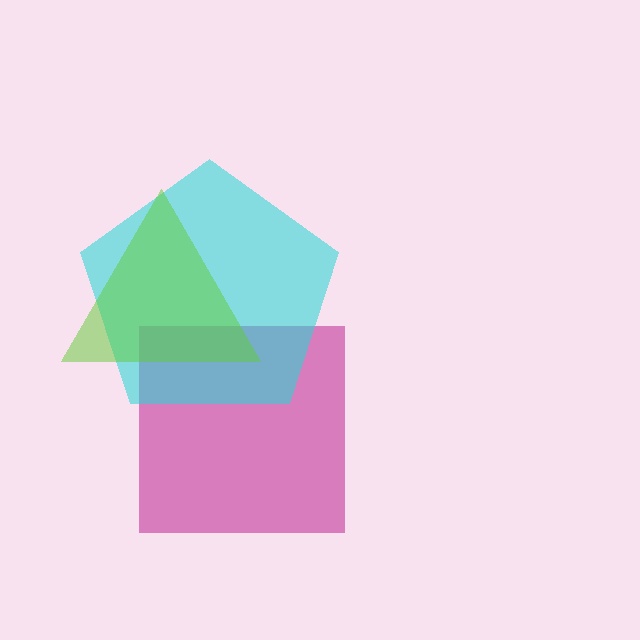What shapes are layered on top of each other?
The layered shapes are: a magenta square, a cyan pentagon, a lime triangle.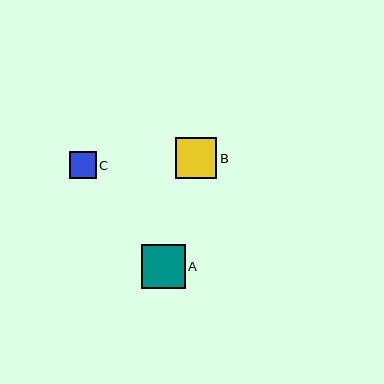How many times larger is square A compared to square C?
Square A is approximately 1.6 times the size of square C.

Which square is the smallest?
Square C is the smallest with a size of approximately 27 pixels.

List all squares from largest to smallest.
From largest to smallest: A, B, C.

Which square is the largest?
Square A is the largest with a size of approximately 43 pixels.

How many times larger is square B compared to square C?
Square B is approximately 1.5 times the size of square C.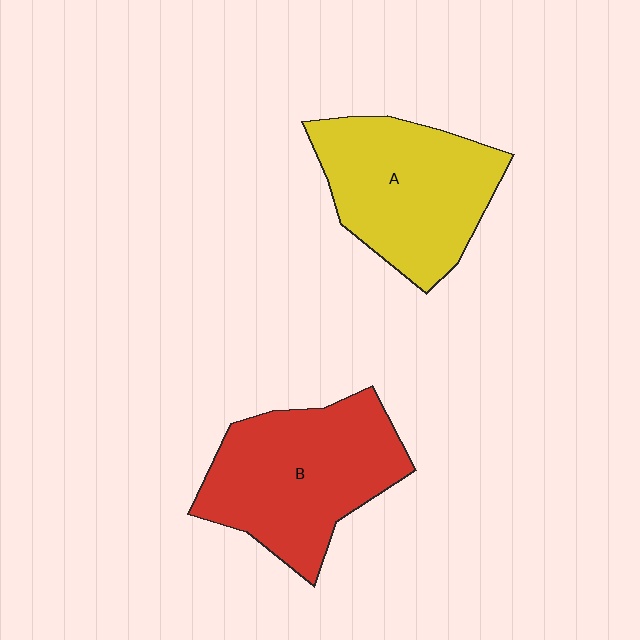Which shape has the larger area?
Shape B (red).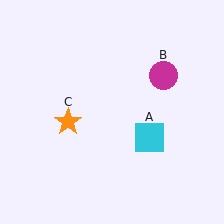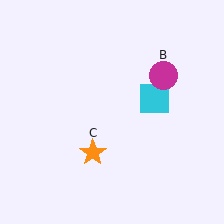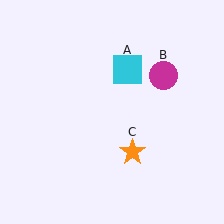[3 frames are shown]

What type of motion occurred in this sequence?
The cyan square (object A), orange star (object C) rotated counterclockwise around the center of the scene.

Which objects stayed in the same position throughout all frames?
Magenta circle (object B) remained stationary.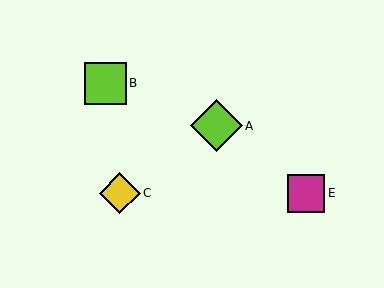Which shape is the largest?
The lime diamond (labeled A) is the largest.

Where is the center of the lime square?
The center of the lime square is at (106, 83).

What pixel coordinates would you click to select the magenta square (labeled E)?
Click at (306, 193) to select the magenta square E.